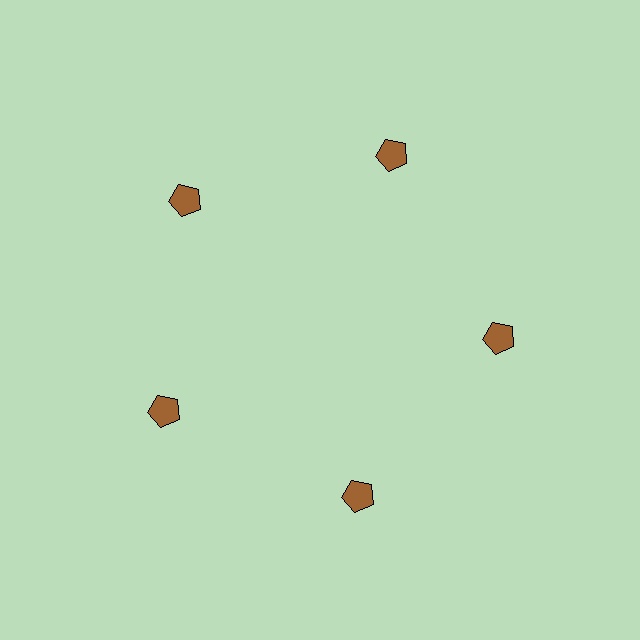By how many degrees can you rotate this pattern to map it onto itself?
The pattern maps onto itself every 72 degrees of rotation.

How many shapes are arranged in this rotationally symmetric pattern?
There are 5 shapes, arranged in 5 groups of 1.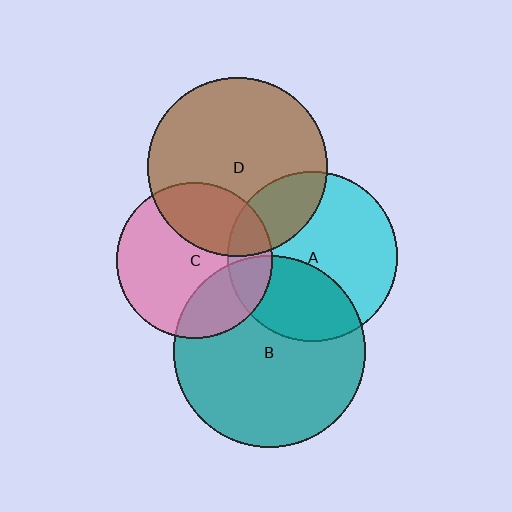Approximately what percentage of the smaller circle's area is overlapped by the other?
Approximately 30%.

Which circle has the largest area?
Circle B (teal).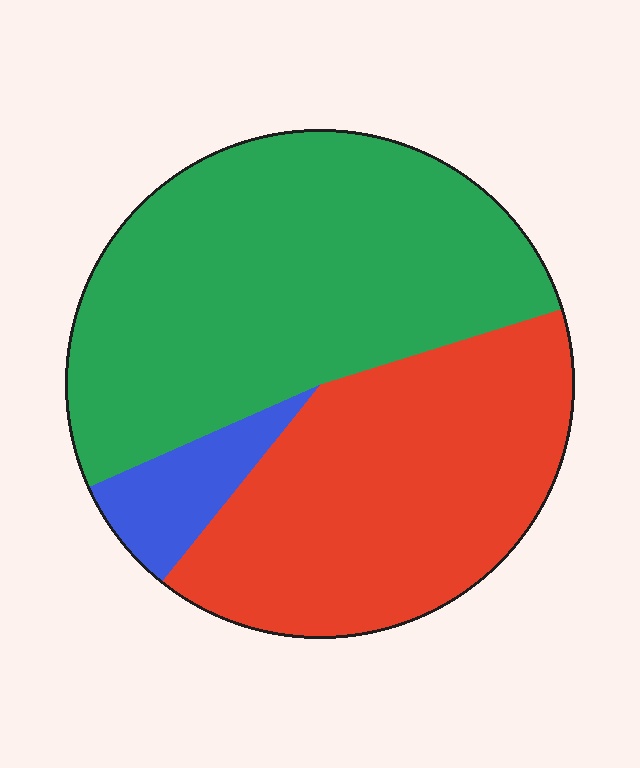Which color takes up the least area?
Blue, at roughly 10%.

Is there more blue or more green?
Green.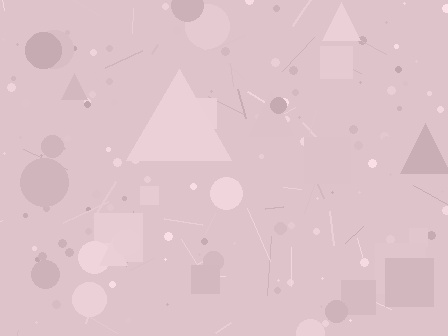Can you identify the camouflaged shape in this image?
The camouflaged shape is a triangle.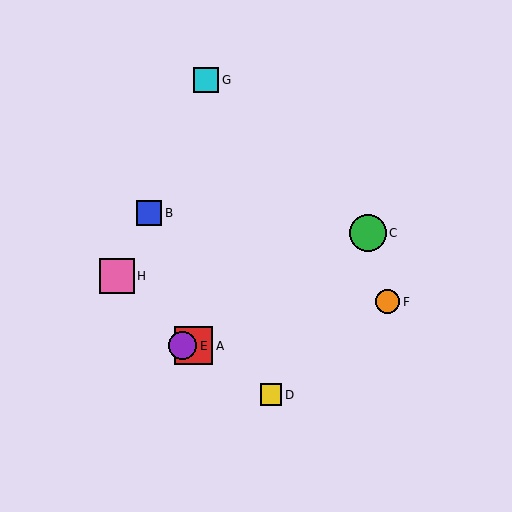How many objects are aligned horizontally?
2 objects (A, E) are aligned horizontally.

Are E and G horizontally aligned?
No, E is at y≈346 and G is at y≈80.